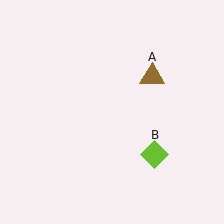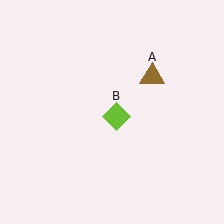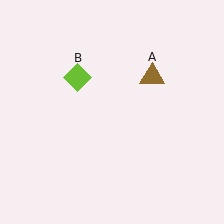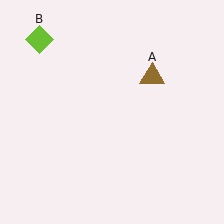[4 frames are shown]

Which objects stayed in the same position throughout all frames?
Brown triangle (object A) remained stationary.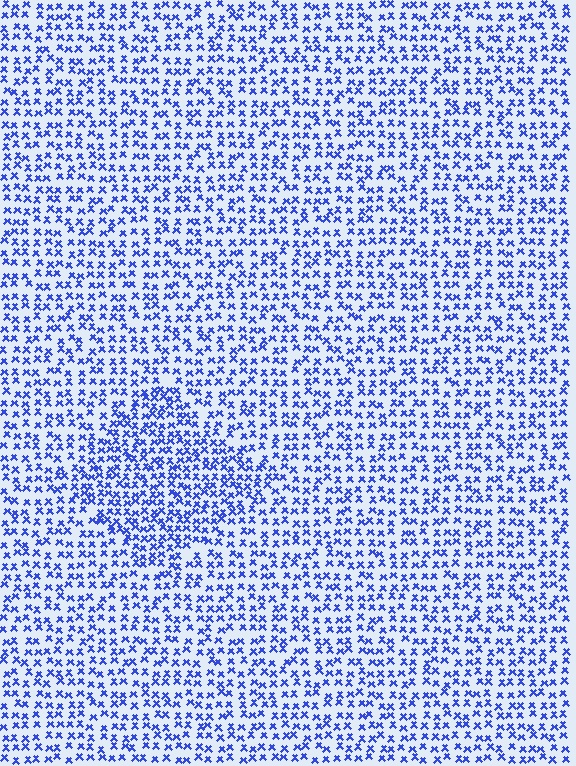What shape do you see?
I see a diamond.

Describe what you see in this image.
The image contains small blue elements arranged at two different densities. A diamond-shaped region is visible where the elements are more densely packed than the surrounding area.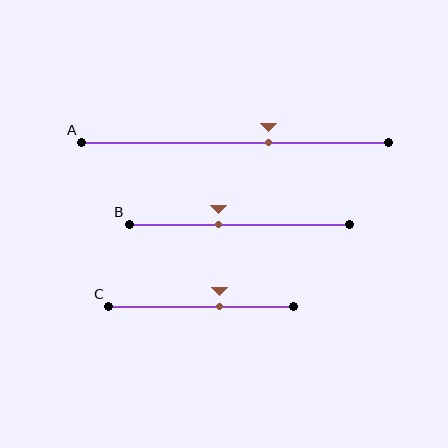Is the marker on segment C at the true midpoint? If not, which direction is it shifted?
No, the marker on segment C is shifted to the right by about 10% of the segment length.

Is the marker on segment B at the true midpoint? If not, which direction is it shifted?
No, the marker on segment B is shifted to the left by about 9% of the segment length.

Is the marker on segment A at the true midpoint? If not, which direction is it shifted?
No, the marker on segment A is shifted to the right by about 11% of the segment length.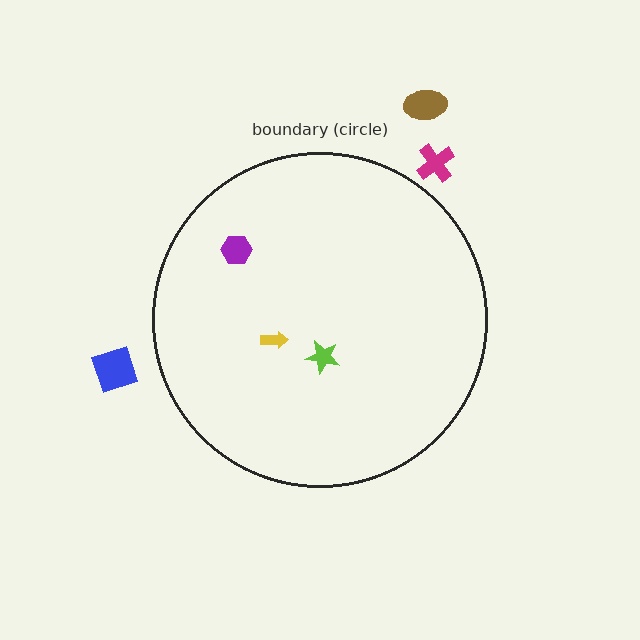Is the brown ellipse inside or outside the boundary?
Outside.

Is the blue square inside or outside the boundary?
Outside.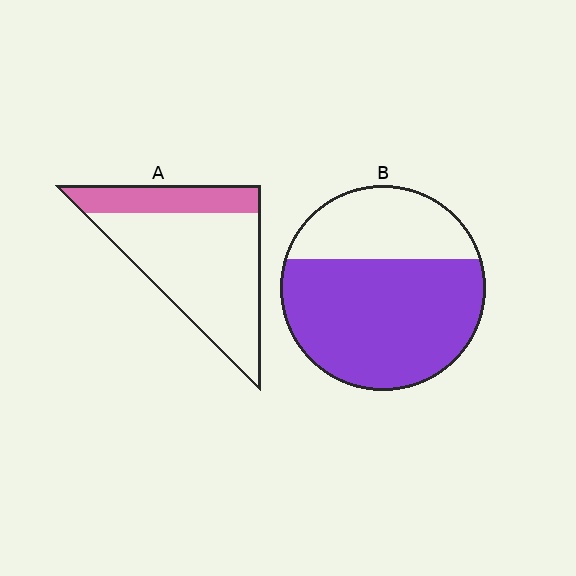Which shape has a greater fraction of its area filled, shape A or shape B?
Shape B.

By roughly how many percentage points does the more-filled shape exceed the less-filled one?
By roughly 40 percentage points (B over A).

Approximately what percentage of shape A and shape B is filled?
A is approximately 25% and B is approximately 70%.